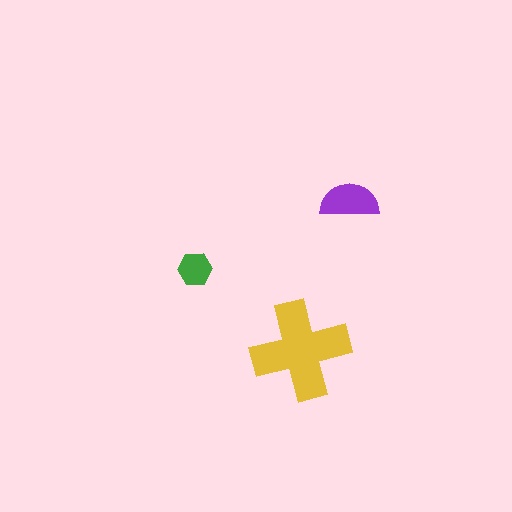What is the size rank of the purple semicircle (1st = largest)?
2nd.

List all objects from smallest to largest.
The green hexagon, the purple semicircle, the yellow cross.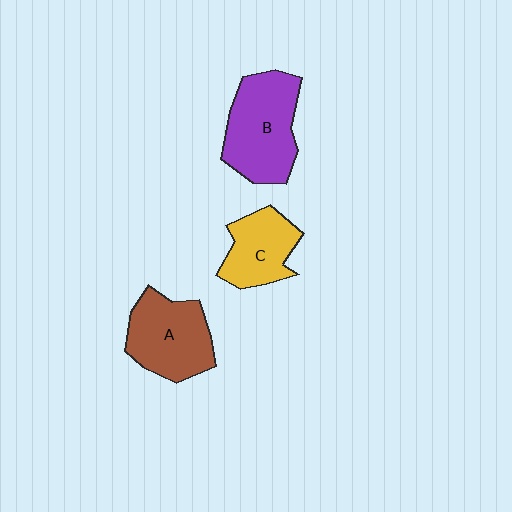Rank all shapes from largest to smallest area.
From largest to smallest: B (purple), A (brown), C (yellow).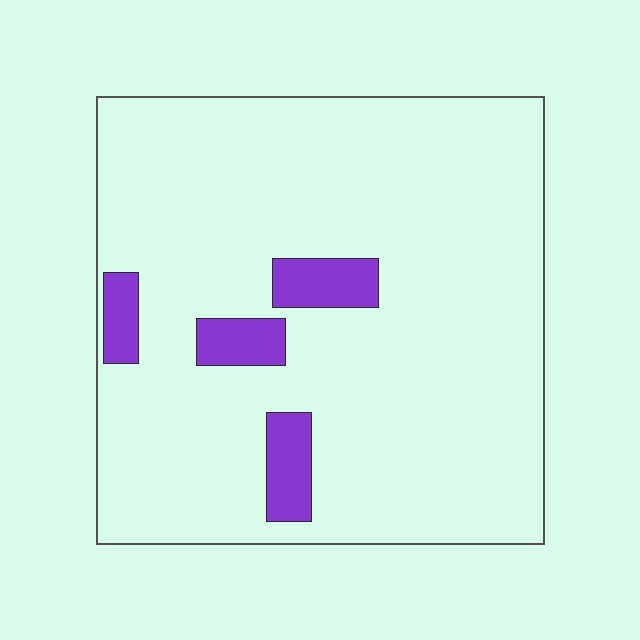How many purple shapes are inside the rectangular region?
4.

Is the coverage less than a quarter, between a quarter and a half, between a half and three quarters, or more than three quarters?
Less than a quarter.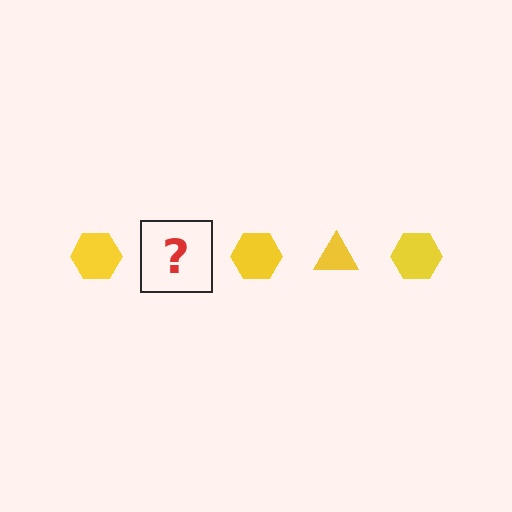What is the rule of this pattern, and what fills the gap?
The rule is that the pattern cycles through hexagon, triangle shapes in yellow. The gap should be filled with a yellow triangle.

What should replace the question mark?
The question mark should be replaced with a yellow triangle.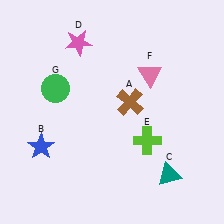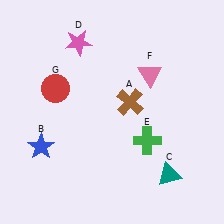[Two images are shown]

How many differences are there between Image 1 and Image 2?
There are 2 differences between the two images.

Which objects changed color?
E changed from lime to green. G changed from green to red.